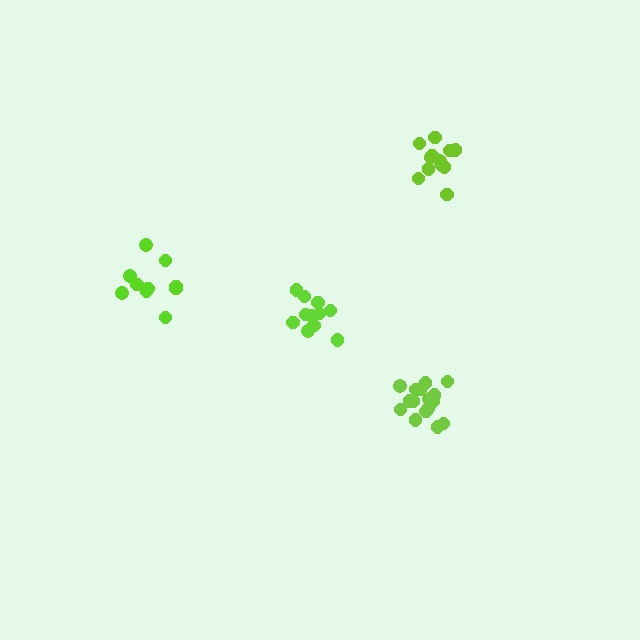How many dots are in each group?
Group 1: 16 dots, Group 2: 11 dots, Group 3: 12 dots, Group 4: 10 dots (49 total).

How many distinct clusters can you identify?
There are 4 distinct clusters.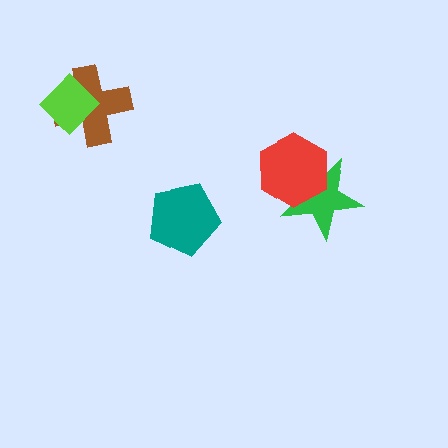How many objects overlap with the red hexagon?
1 object overlaps with the red hexagon.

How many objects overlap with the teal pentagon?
0 objects overlap with the teal pentagon.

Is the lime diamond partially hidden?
No, no other shape covers it.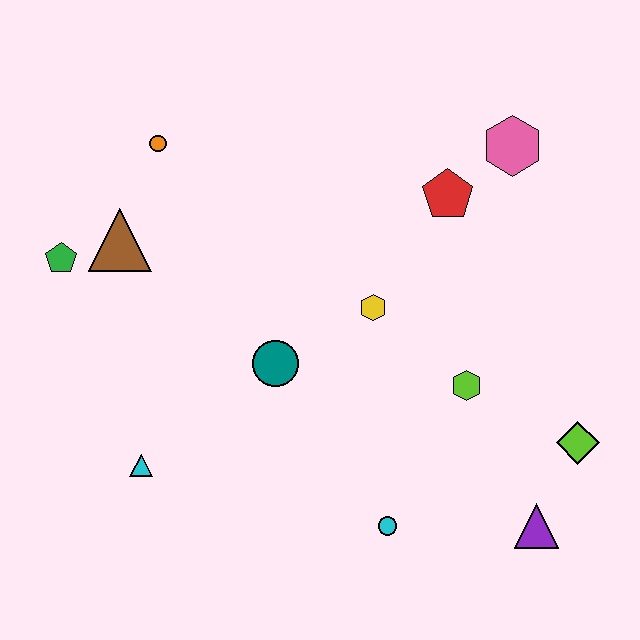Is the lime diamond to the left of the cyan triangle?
No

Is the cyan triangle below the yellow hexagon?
Yes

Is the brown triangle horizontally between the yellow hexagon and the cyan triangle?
No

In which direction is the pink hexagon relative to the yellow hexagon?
The pink hexagon is above the yellow hexagon.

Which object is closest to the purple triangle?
The lime diamond is closest to the purple triangle.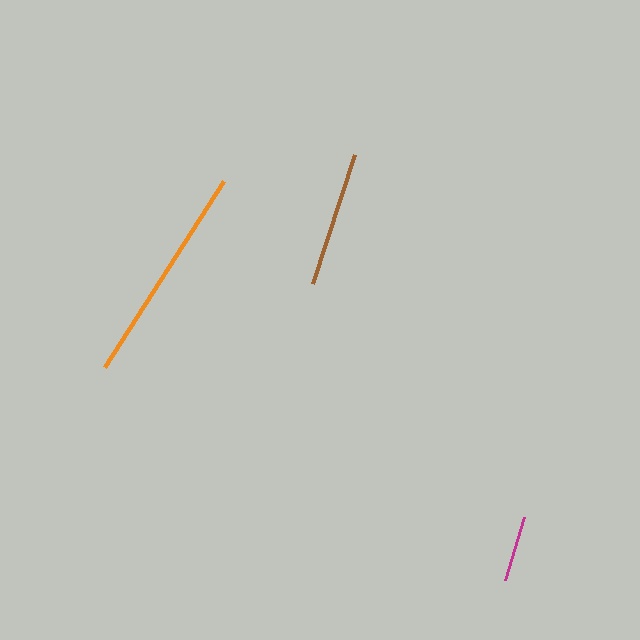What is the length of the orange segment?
The orange segment is approximately 221 pixels long.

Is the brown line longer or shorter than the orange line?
The orange line is longer than the brown line.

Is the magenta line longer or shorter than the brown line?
The brown line is longer than the magenta line.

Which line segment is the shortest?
The magenta line is the shortest at approximately 67 pixels.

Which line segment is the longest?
The orange line is the longest at approximately 221 pixels.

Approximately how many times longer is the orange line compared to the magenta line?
The orange line is approximately 3.3 times the length of the magenta line.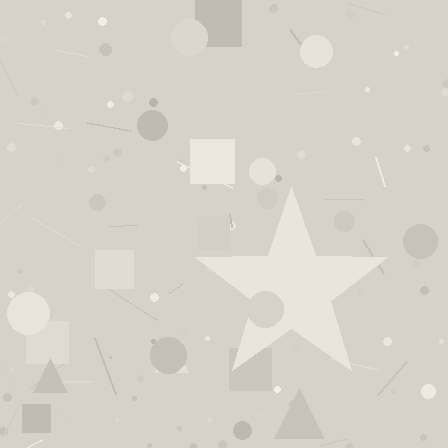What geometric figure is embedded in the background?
A star is embedded in the background.